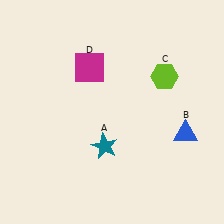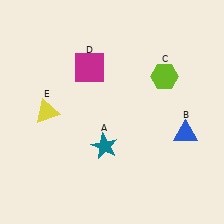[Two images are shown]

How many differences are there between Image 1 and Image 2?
There is 1 difference between the two images.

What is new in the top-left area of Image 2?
A yellow triangle (E) was added in the top-left area of Image 2.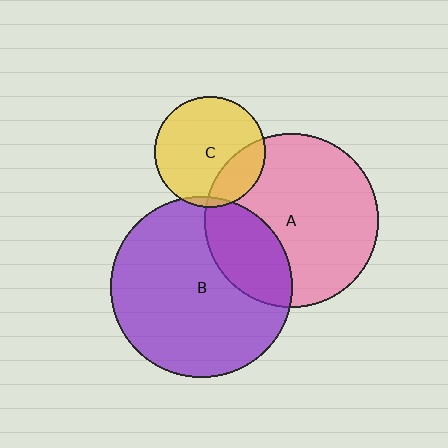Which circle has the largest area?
Circle B (purple).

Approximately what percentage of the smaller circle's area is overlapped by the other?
Approximately 25%.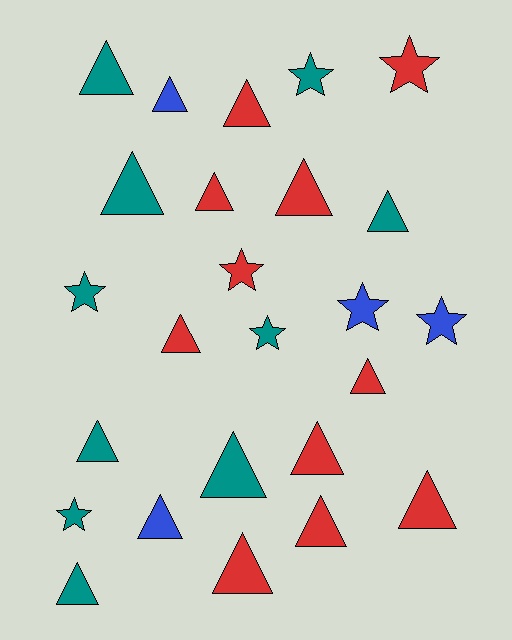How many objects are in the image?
There are 25 objects.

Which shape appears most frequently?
Triangle, with 17 objects.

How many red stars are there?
There are 2 red stars.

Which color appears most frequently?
Red, with 11 objects.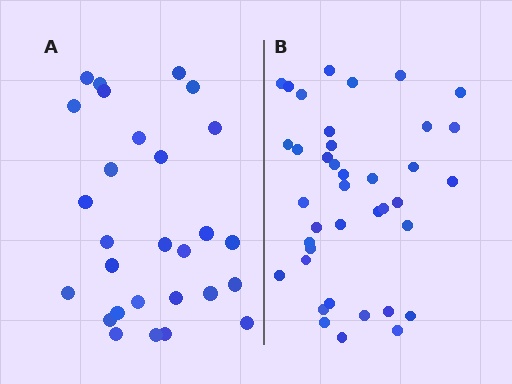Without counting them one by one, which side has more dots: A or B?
Region B (the right region) has more dots.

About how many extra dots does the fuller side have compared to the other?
Region B has roughly 12 or so more dots than region A.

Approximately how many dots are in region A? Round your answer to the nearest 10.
About 30 dots. (The exact count is 28, which rounds to 30.)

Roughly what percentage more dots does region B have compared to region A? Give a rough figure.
About 40% more.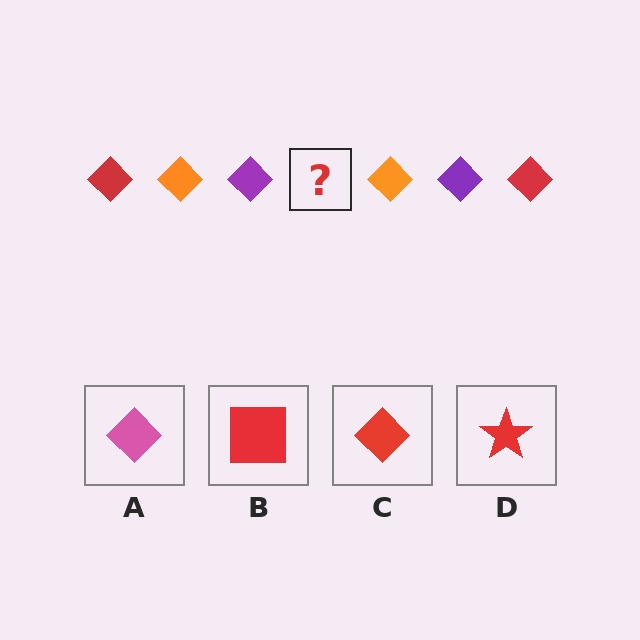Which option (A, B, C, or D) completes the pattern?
C.